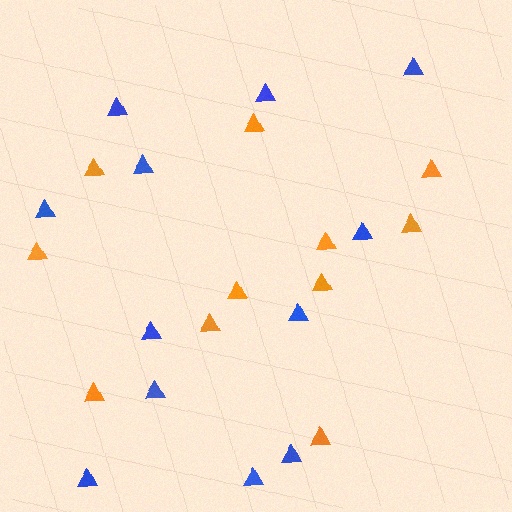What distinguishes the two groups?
There are 2 groups: one group of orange triangles (11) and one group of blue triangles (12).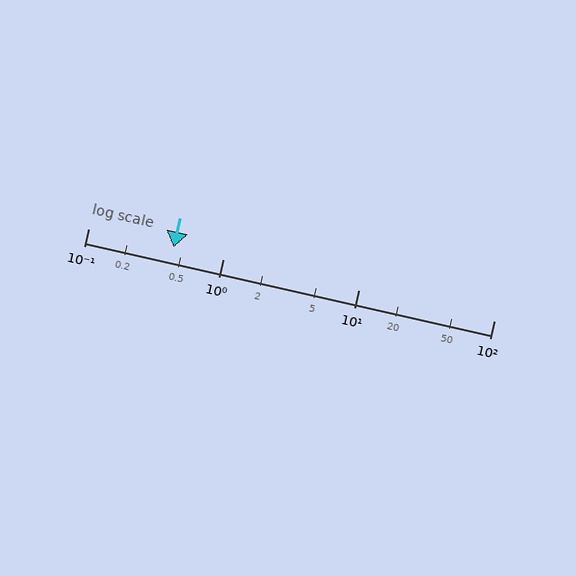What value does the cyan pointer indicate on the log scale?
The pointer indicates approximately 0.43.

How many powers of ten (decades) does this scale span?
The scale spans 3 decades, from 0.1 to 100.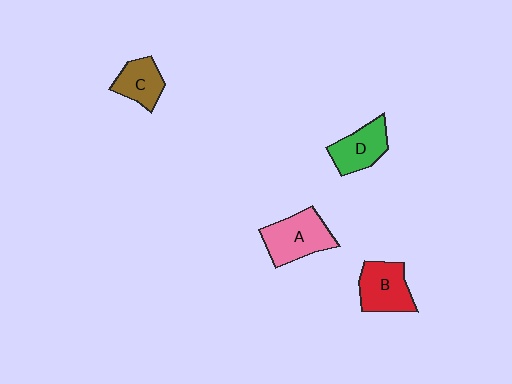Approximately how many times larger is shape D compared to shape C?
Approximately 1.2 times.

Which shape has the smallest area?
Shape C (brown).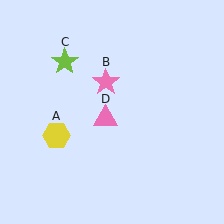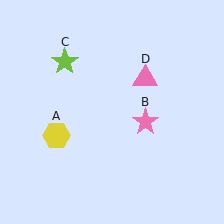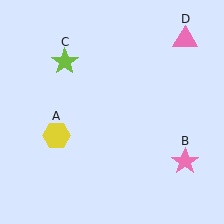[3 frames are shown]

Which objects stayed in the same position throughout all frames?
Yellow hexagon (object A) and lime star (object C) remained stationary.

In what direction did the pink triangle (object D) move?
The pink triangle (object D) moved up and to the right.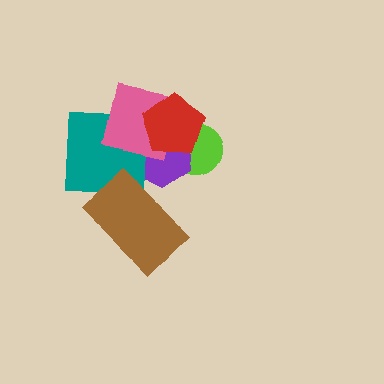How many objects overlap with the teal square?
3 objects overlap with the teal square.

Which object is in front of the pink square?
The red pentagon is in front of the pink square.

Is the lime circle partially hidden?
Yes, it is partially covered by another shape.